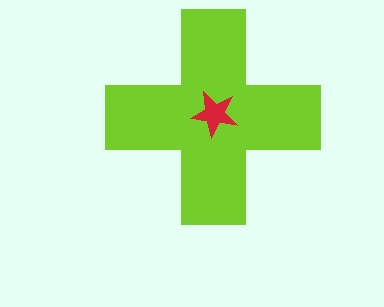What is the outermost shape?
The lime cross.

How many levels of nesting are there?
2.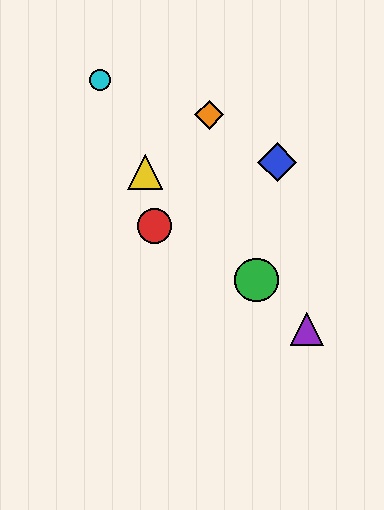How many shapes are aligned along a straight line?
3 shapes (the green circle, the yellow triangle, the purple triangle) are aligned along a straight line.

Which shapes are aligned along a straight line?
The green circle, the yellow triangle, the purple triangle are aligned along a straight line.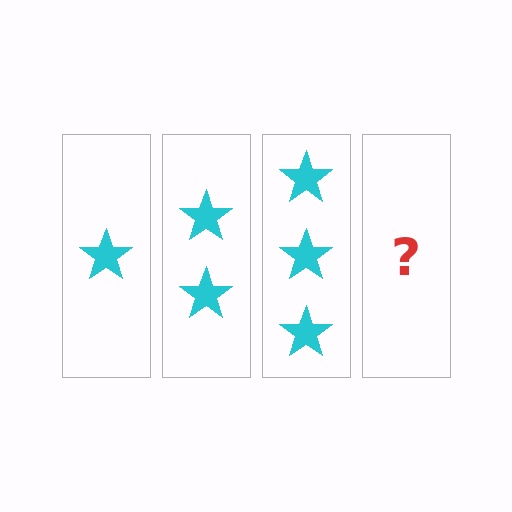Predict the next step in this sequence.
The next step is 4 stars.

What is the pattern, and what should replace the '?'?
The pattern is that each step adds one more star. The '?' should be 4 stars.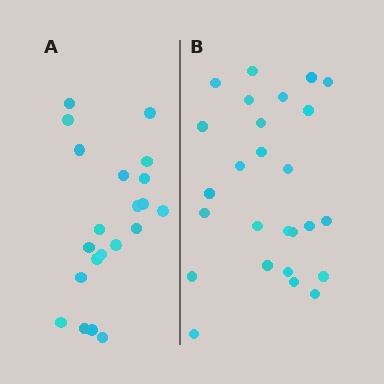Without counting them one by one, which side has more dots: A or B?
Region B (the right region) has more dots.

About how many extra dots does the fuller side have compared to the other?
Region B has about 5 more dots than region A.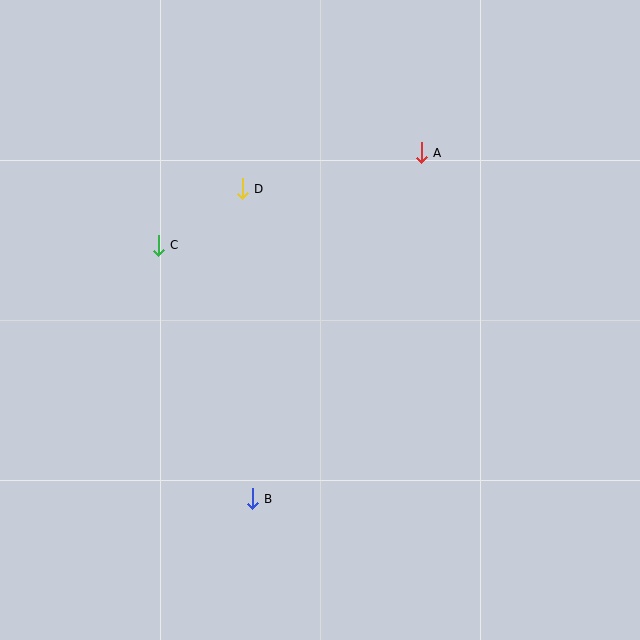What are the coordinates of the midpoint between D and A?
The midpoint between D and A is at (332, 171).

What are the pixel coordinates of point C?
Point C is at (158, 245).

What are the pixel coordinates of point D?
Point D is at (242, 189).